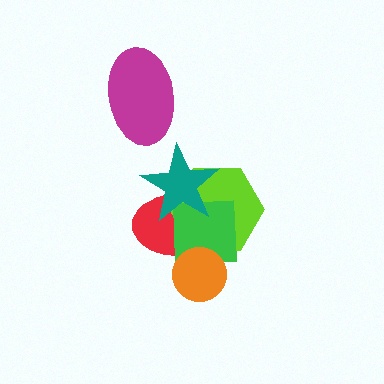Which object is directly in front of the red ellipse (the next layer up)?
The lime hexagon is directly in front of the red ellipse.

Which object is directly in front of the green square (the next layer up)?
The teal star is directly in front of the green square.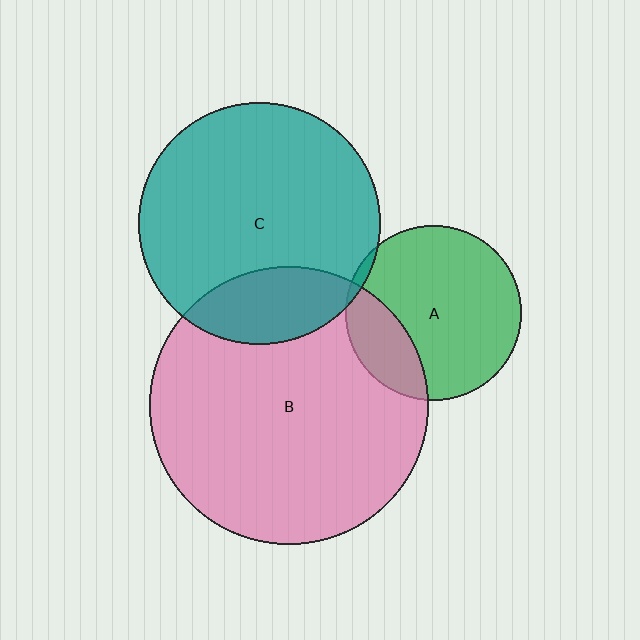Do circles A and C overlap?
Yes.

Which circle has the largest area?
Circle B (pink).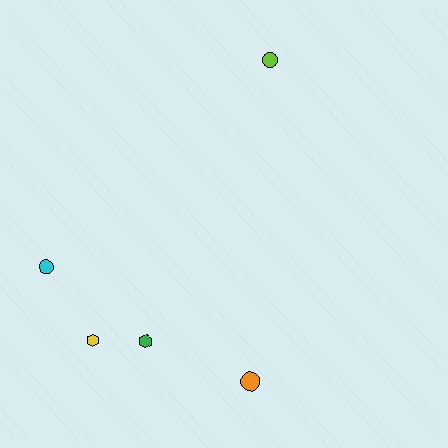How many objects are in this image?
There are 5 objects.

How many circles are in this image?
There are 3 circles.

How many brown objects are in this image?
There are no brown objects.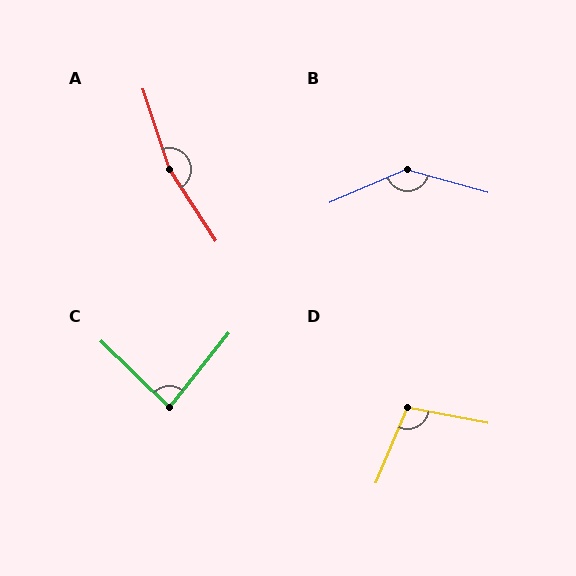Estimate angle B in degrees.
Approximately 141 degrees.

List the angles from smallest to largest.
C (84°), D (102°), B (141°), A (166°).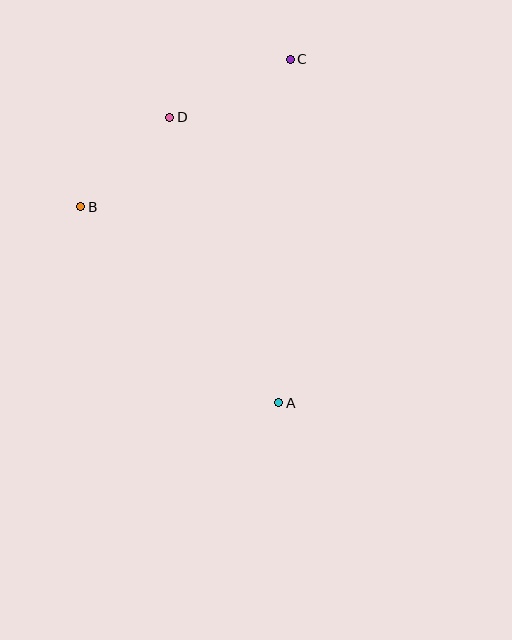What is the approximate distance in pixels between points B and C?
The distance between B and C is approximately 256 pixels.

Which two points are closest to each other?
Points B and D are closest to each other.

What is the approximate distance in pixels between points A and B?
The distance between A and B is approximately 278 pixels.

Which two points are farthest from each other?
Points A and C are farthest from each other.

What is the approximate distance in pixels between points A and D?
The distance between A and D is approximately 306 pixels.